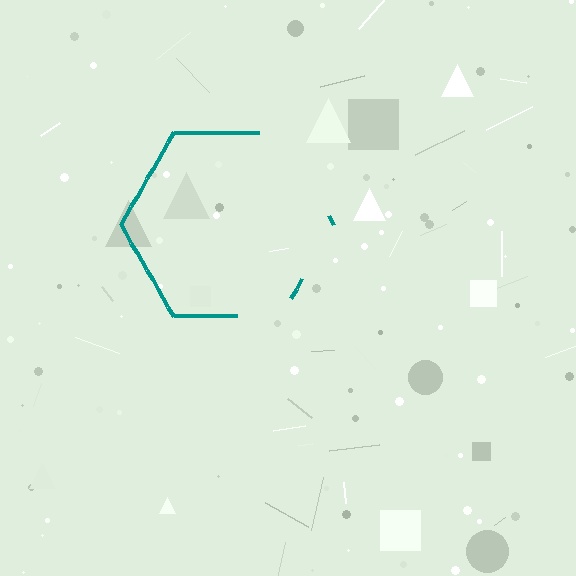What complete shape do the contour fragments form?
The contour fragments form a hexagon.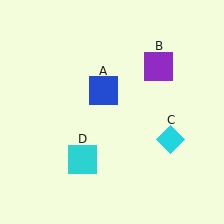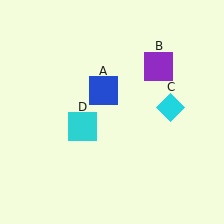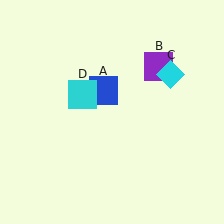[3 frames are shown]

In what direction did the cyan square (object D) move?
The cyan square (object D) moved up.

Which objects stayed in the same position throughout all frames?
Blue square (object A) and purple square (object B) remained stationary.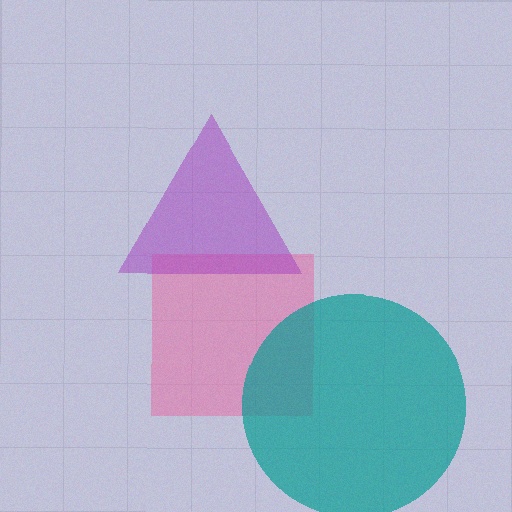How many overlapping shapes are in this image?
There are 3 overlapping shapes in the image.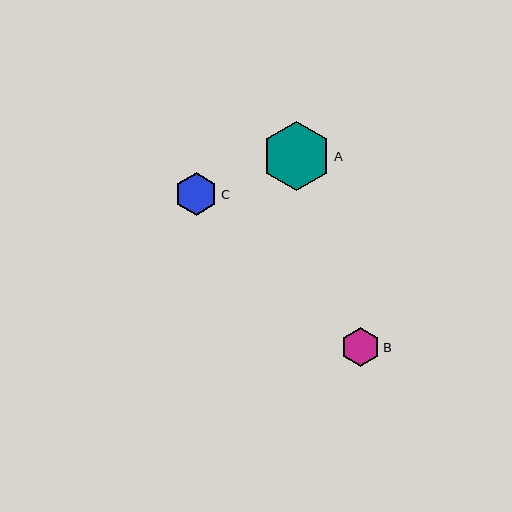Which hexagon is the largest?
Hexagon A is the largest with a size of approximately 69 pixels.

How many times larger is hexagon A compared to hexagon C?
Hexagon A is approximately 1.6 times the size of hexagon C.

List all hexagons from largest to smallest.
From largest to smallest: A, C, B.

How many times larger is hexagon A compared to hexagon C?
Hexagon A is approximately 1.6 times the size of hexagon C.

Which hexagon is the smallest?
Hexagon B is the smallest with a size of approximately 39 pixels.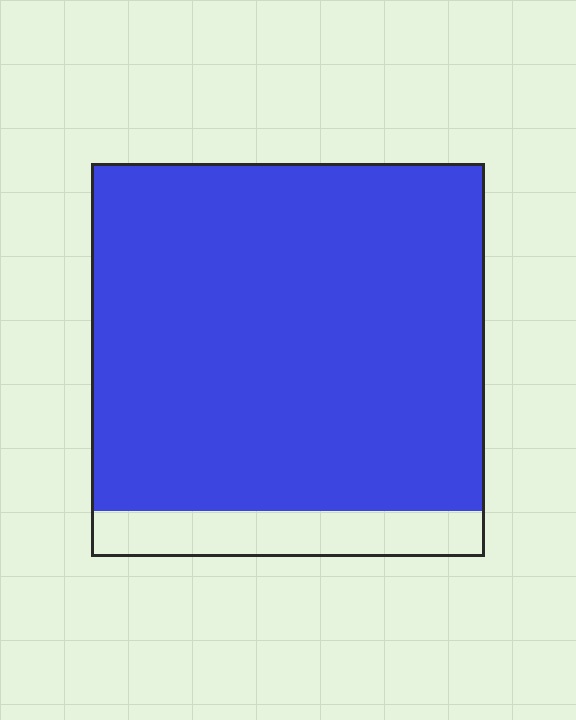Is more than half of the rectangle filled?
Yes.